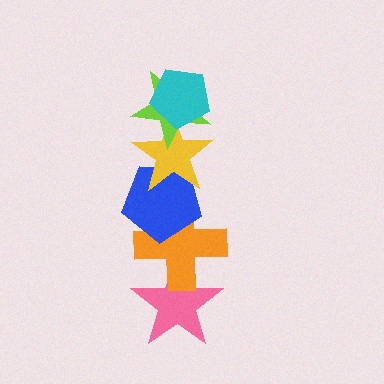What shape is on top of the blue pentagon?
The yellow star is on top of the blue pentagon.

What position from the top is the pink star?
The pink star is 6th from the top.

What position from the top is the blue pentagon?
The blue pentagon is 4th from the top.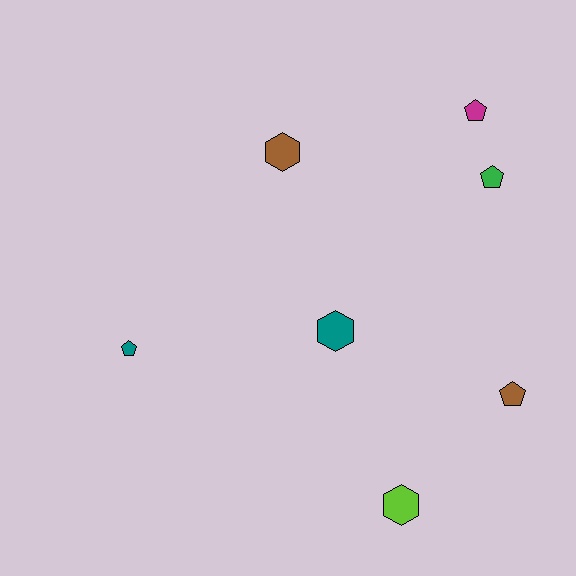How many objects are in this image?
There are 7 objects.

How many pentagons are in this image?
There are 4 pentagons.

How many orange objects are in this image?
There are no orange objects.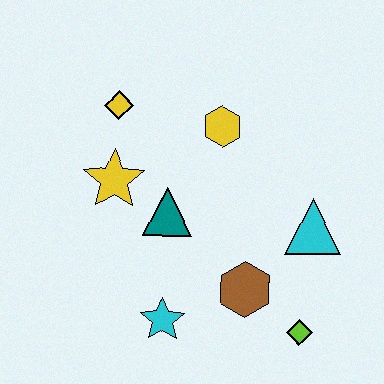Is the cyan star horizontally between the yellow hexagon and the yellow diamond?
Yes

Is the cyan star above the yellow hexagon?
No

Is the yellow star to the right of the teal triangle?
No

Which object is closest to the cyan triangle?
The brown hexagon is closest to the cyan triangle.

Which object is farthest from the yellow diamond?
The lime diamond is farthest from the yellow diamond.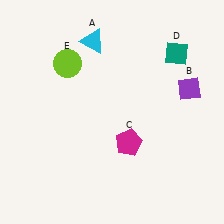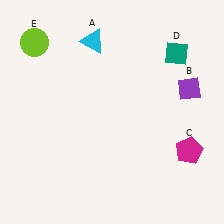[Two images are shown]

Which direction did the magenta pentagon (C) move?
The magenta pentagon (C) moved right.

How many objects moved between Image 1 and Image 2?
2 objects moved between the two images.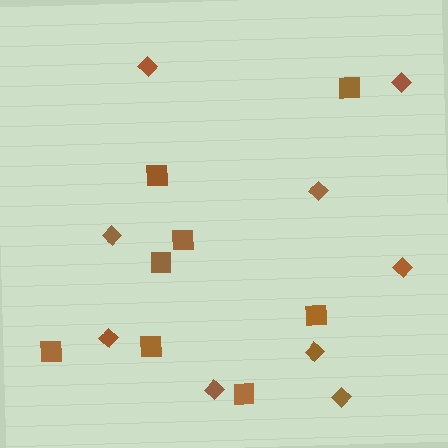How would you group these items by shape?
There are 2 groups: one group of squares (8) and one group of diamonds (9).